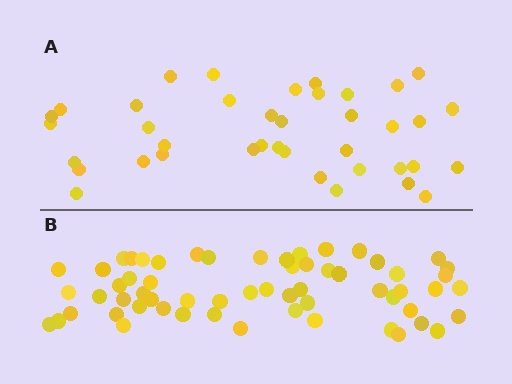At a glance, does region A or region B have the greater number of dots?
Region B (the bottom region) has more dots.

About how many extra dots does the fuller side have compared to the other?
Region B has approximately 20 more dots than region A.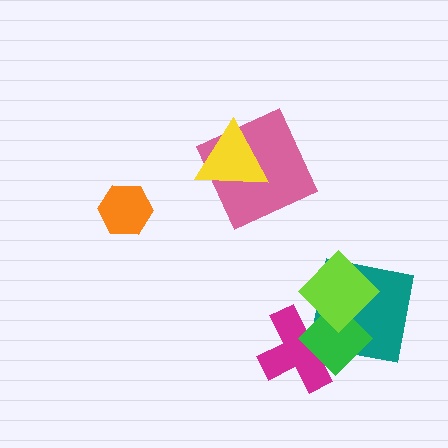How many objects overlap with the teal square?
3 objects overlap with the teal square.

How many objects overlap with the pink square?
1 object overlaps with the pink square.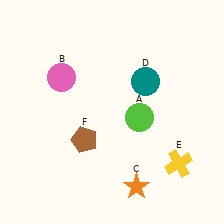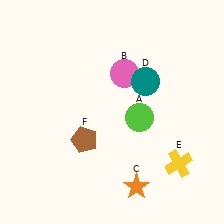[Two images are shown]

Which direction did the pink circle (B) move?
The pink circle (B) moved right.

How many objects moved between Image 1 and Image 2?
1 object moved between the two images.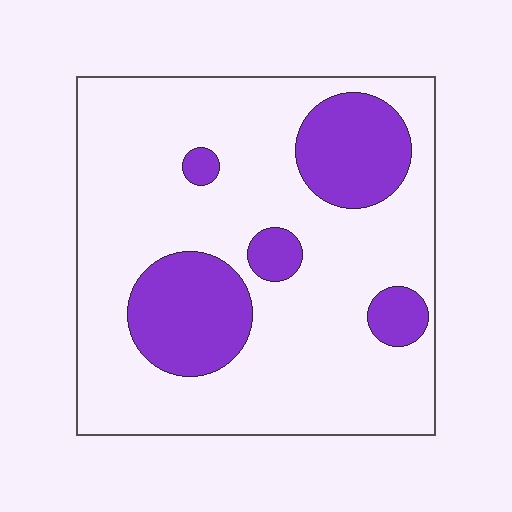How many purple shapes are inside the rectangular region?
5.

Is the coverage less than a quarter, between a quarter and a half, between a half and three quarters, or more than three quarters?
Less than a quarter.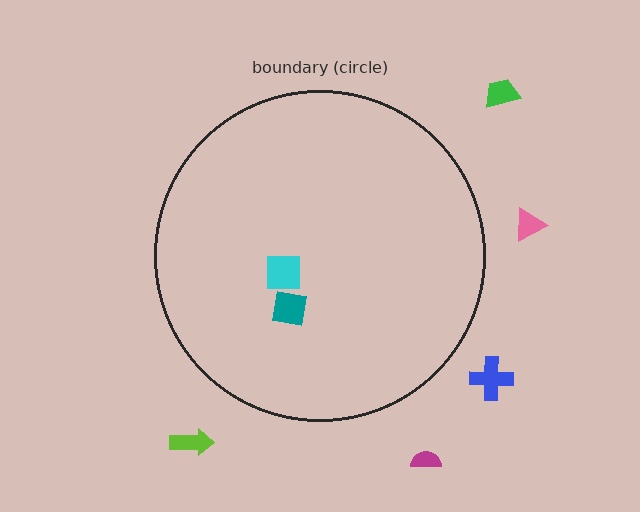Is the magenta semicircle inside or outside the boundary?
Outside.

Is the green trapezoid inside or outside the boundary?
Outside.